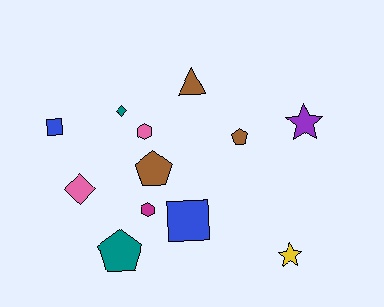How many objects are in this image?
There are 12 objects.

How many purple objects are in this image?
There is 1 purple object.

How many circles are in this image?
There are no circles.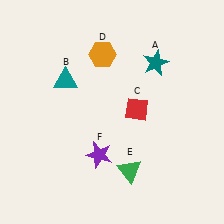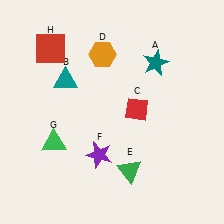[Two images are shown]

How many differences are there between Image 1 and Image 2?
There are 2 differences between the two images.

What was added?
A green triangle (G), a red square (H) were added in Image 2.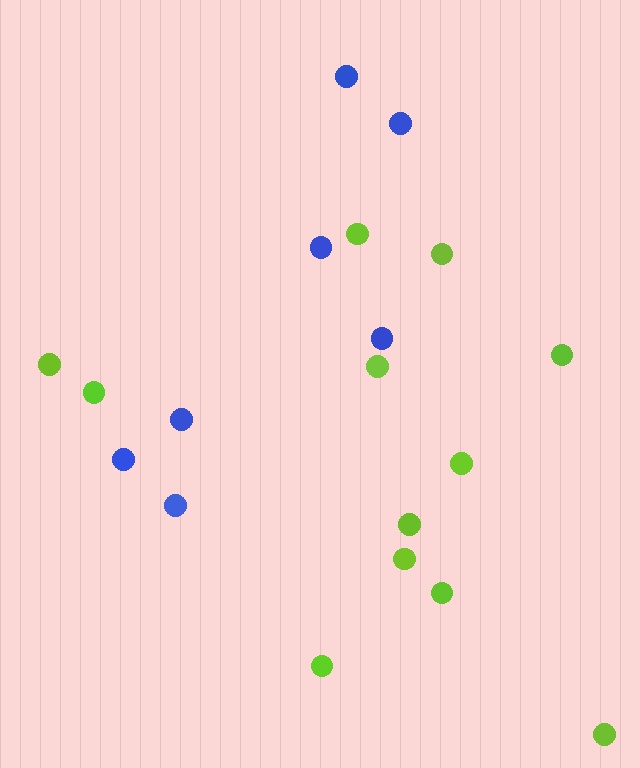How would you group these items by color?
There are 2 groups: one group of lime circles (12) and one group of blue circles (7).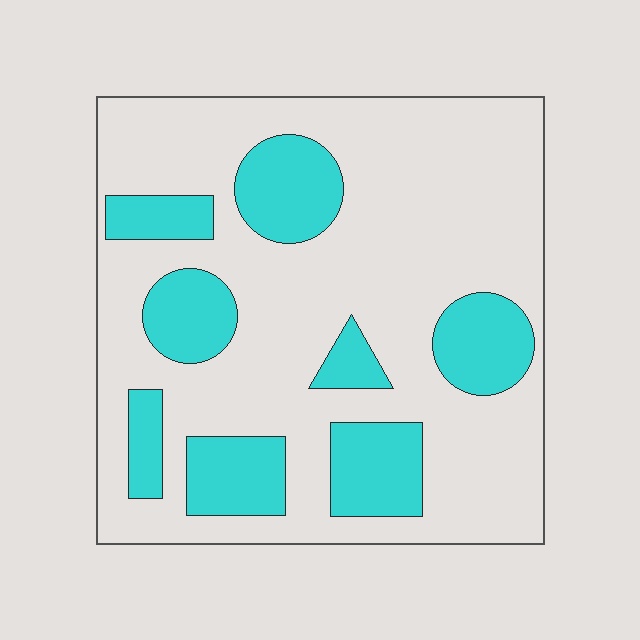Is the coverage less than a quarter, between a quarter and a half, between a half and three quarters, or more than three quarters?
Between a quarter and a half.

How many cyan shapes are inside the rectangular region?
8.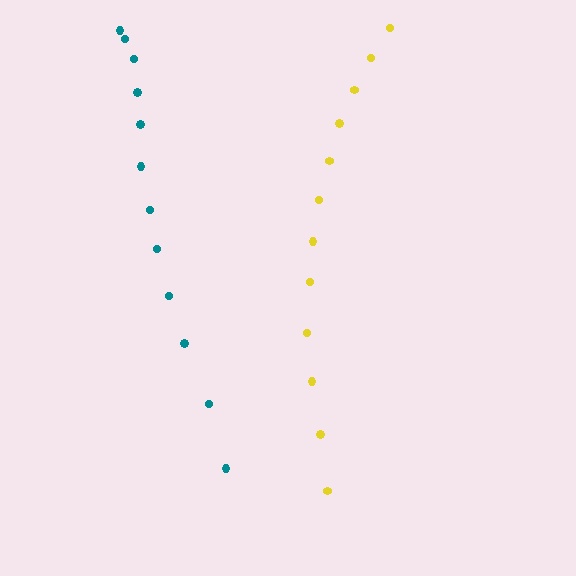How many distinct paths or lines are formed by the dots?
There are 2 distinct paths.